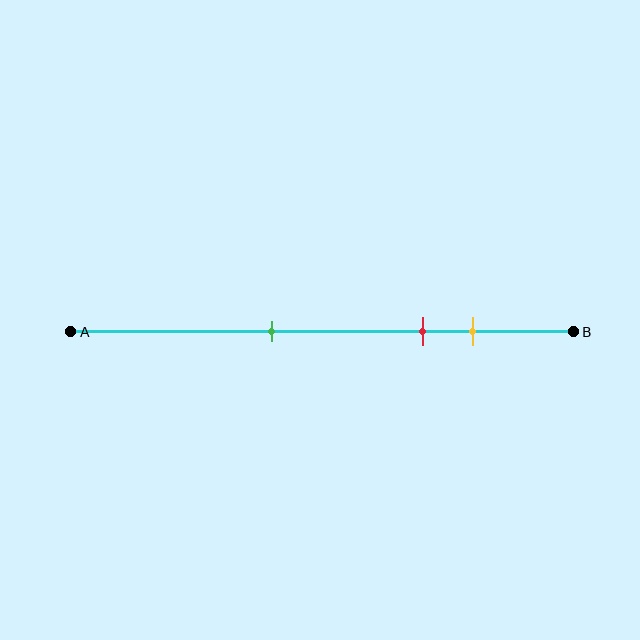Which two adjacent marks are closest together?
The red and yellow marks are the closest adjacent pair.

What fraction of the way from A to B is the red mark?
The red mark is approximately 70% (0.7) of the way from A to B.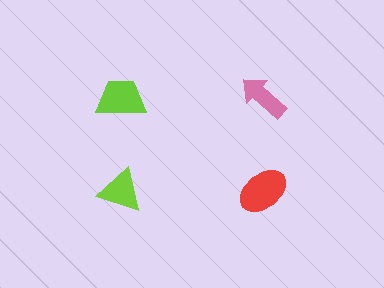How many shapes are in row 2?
2 shapes.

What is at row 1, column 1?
A lime trapezoid.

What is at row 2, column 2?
A red ellipse.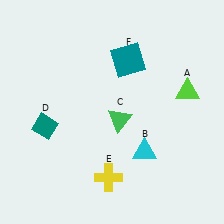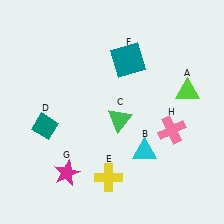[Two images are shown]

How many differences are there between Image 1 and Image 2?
There are 2 differences between the two images.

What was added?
A magenta star (G), a pink cross (H) were added in Image 2.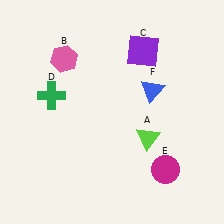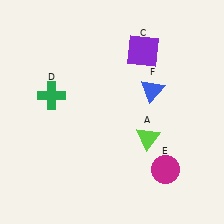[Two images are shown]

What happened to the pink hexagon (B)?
The pink hexagon (B) was removed in Image 2. It was in the top-left area of Image 1.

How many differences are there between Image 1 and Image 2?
There is 1 difference between the two images.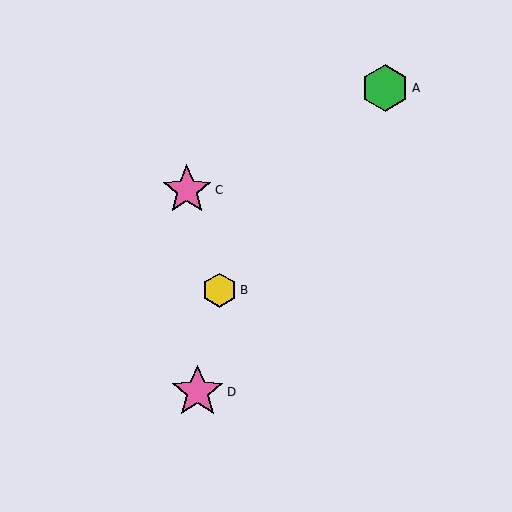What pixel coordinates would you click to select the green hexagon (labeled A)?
Click at (385, 88) to select the green hexagon A.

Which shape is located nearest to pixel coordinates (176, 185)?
The pink star (labeled C) at (187, 190) is nearest to that location.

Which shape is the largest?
The pink star (labeled D) is the largest.